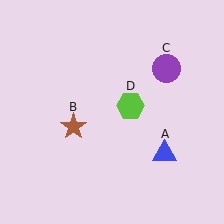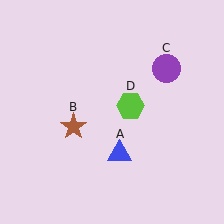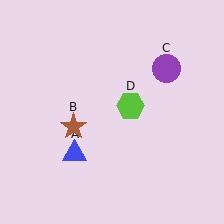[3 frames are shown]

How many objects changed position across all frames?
1 object changed position: blue triangle (object A).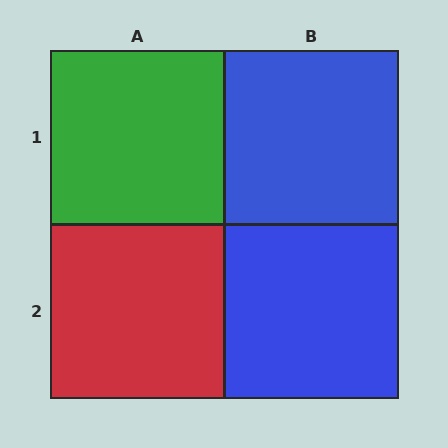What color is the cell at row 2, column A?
Red.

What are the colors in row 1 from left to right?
Green, blue.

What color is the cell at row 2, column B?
Blue.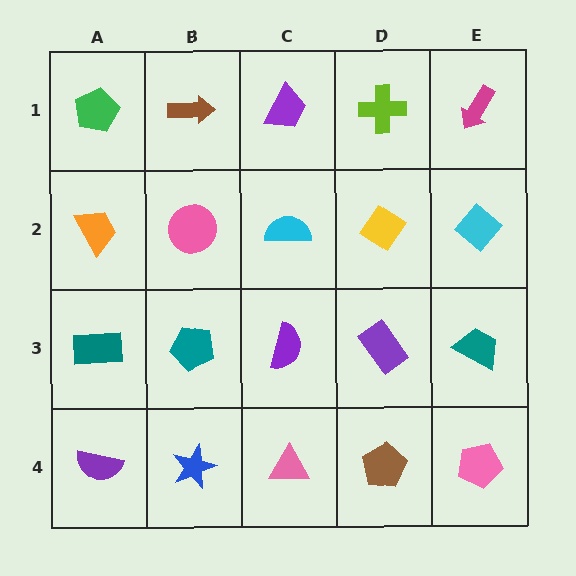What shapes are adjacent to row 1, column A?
An orange trapezoid (row 2, column A), a brown arrow (row 1, column B).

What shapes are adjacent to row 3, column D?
A yellow diamond (row 2, column D), a brown pentagon (row 4, column D), a purple semicircle (row 3, column C), a teal trapezoid (row 3, column E).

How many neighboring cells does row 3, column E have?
3.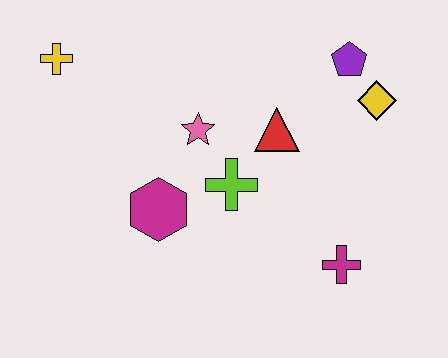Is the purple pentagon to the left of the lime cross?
No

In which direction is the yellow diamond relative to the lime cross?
The yellow diamond is to the right of the lime cross.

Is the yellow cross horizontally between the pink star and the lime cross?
No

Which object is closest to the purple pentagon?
The yellow diamond is closest to the purple pentagon.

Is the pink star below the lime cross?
No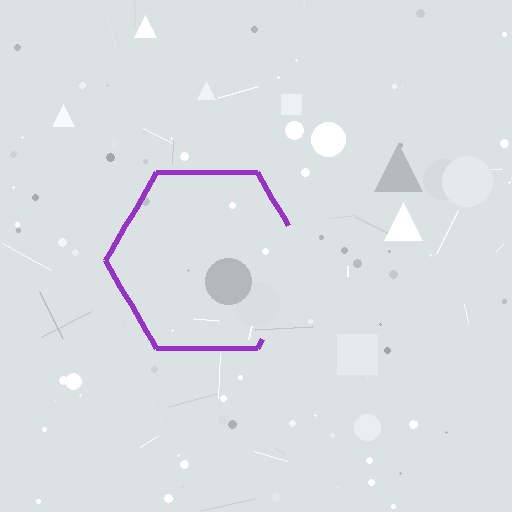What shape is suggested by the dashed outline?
The dashed outline suggests a hexagon.